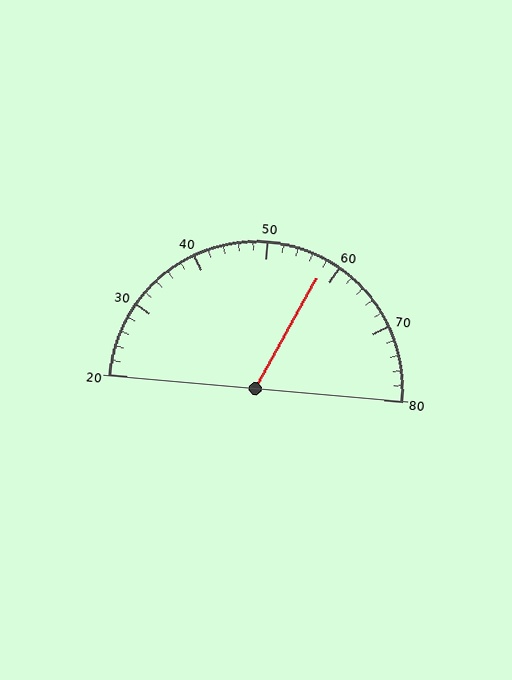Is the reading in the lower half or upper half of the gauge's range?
The reading is in the upper half of the range (20 to 80).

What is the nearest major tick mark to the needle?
The nearest major tick mark is 60.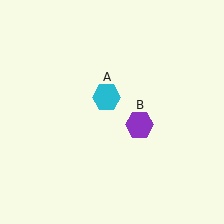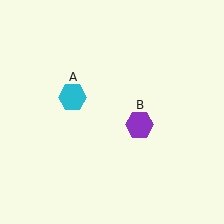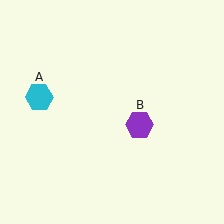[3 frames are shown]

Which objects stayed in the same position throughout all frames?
Purple hexagon (object B) remained stationary.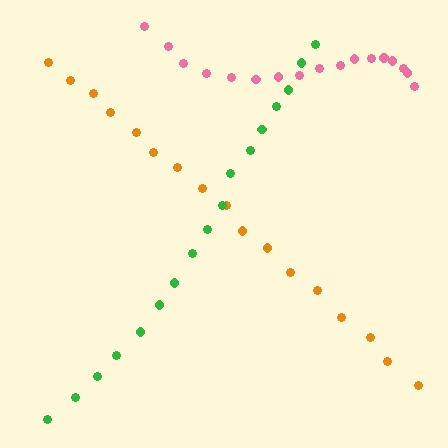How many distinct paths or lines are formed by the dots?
There are 3 distinct paths.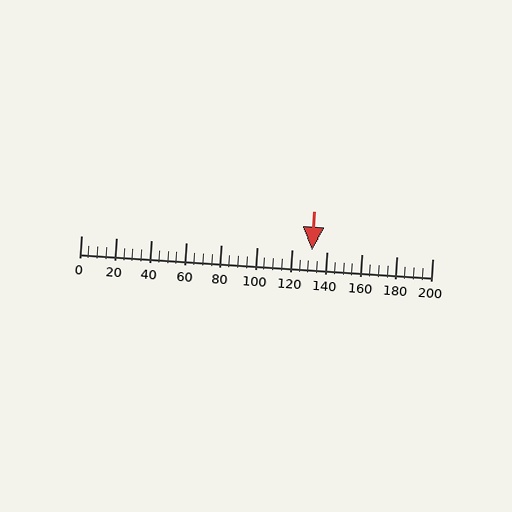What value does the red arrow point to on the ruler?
The red arrow points to approximately 132.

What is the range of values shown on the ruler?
The ruler shows values from 0 to 200.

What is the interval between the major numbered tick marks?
The major tick marks are spaced 20 units apart.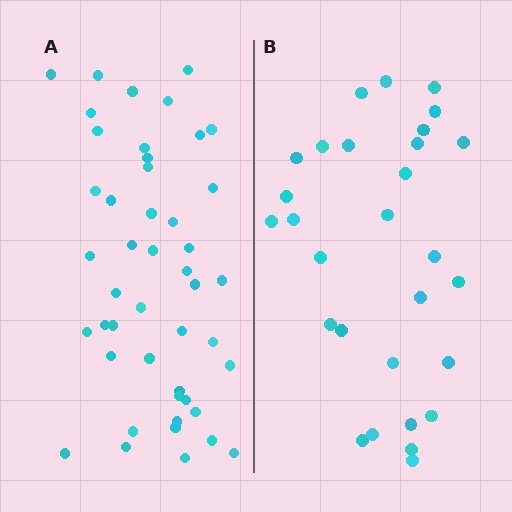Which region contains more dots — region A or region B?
Region A (the left region) has more dots.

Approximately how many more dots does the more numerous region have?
Region A has approximately 15 more dots than region B.